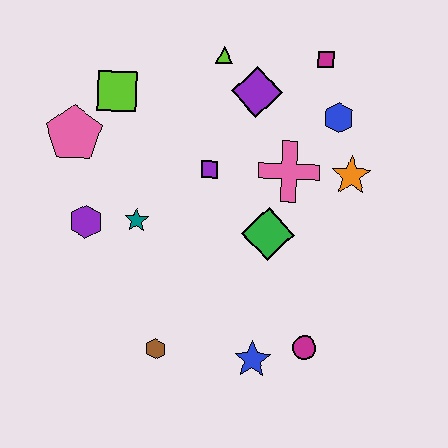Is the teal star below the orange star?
Yes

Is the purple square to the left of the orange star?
Yes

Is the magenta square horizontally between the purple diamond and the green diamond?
No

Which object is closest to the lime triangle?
The purple diamond is closest to the lime triangle.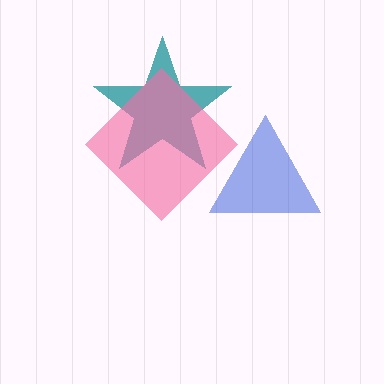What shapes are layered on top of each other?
The layered shapes are: a teal star, a blue triangle, a pink diamond.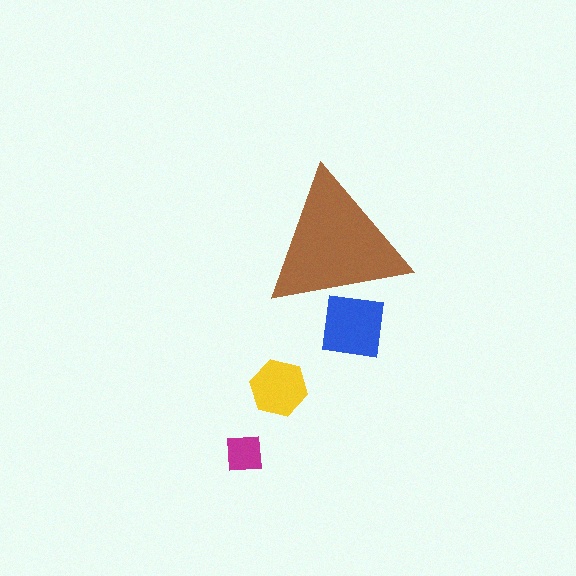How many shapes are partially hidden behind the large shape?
1 shape is partially hidden.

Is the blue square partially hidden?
Yes, the blue square is partially hidden behind the brown triangle.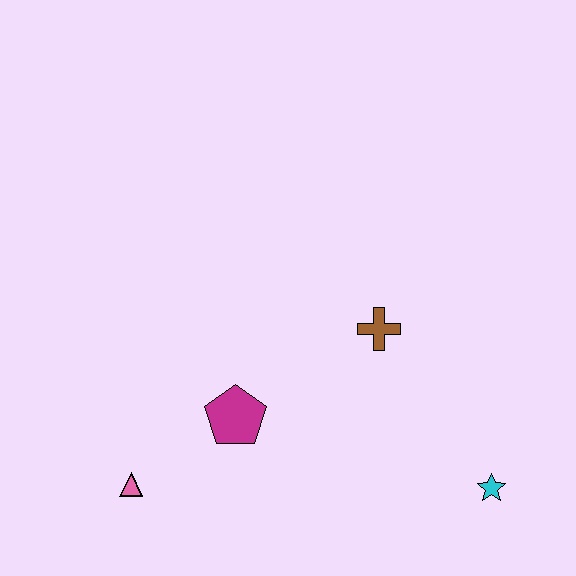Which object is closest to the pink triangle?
The magenta pentagon is closest to the pink triangle.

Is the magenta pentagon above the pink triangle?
Yes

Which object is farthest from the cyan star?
The pink triangle is farthest from the cyan star.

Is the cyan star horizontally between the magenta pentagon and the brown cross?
No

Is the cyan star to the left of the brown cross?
No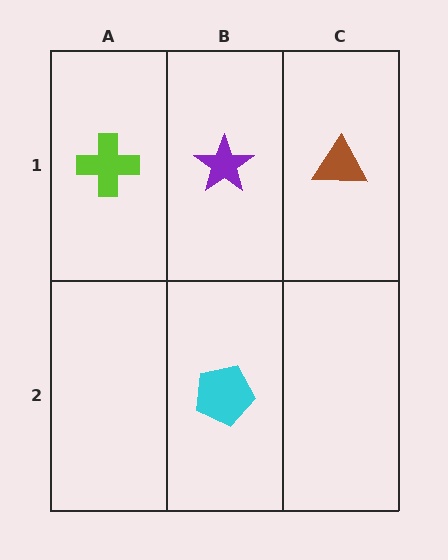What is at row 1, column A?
A lime cross.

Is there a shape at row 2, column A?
No, that cell is empty.